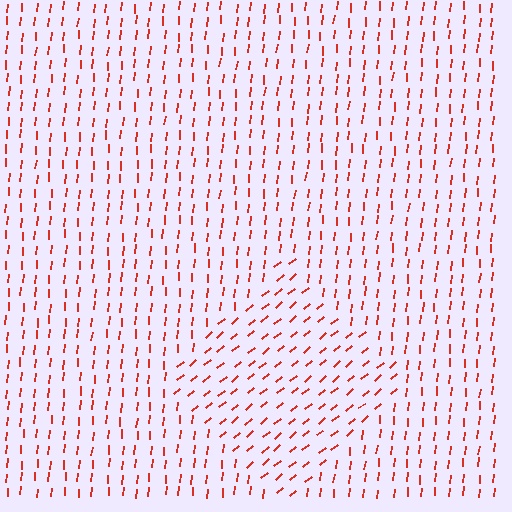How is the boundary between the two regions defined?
The boundary is defined purely by a change in line orientation (approximately 45 degrees difference). All lines are the same color and thickness.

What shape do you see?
I see a diamond.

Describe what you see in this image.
The image is filled with small red line segments. A diamond region in the image has lines oriented differently from the surrounding lines, creating a visible texture boundary.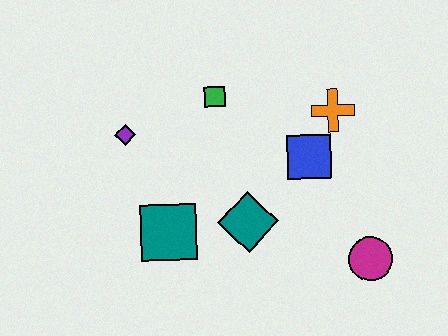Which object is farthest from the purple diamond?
The magenta circle is farthest from the purple diamond.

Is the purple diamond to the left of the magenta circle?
Yes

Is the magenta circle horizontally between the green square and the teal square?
No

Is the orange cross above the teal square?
Yes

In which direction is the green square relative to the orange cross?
The green square is to the left of the orange cross.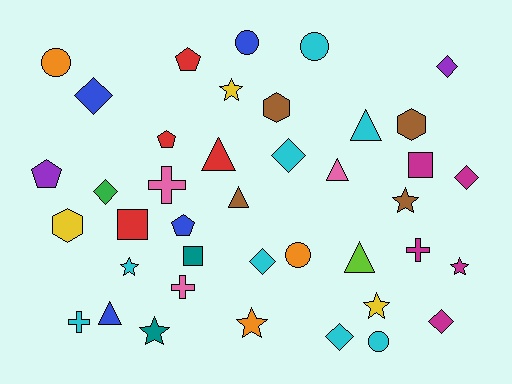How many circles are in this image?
There are 5 circles.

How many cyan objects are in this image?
There are 8 cyan objects.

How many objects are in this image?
There are 40 objects.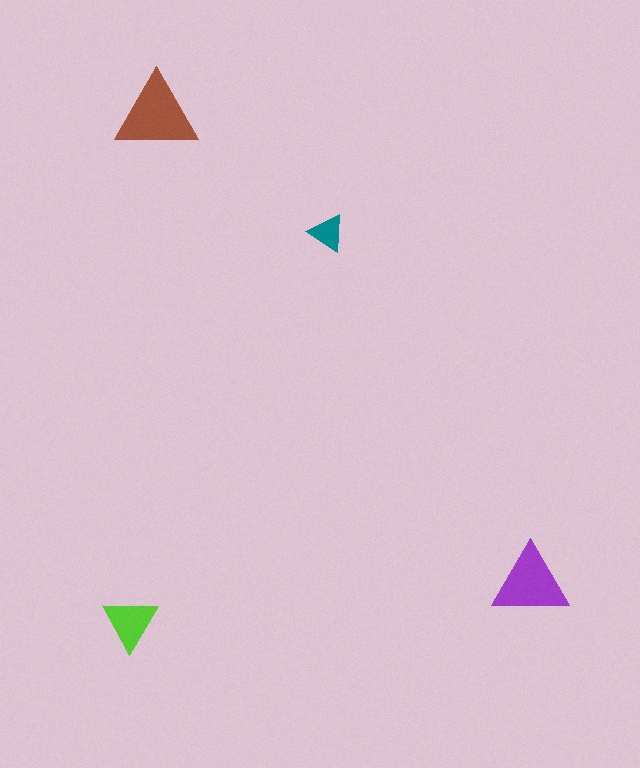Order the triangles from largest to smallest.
the brown one, the purple one, the lime one, the teal one.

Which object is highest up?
The brown triangle is topmost.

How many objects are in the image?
There are 4 objects in the image.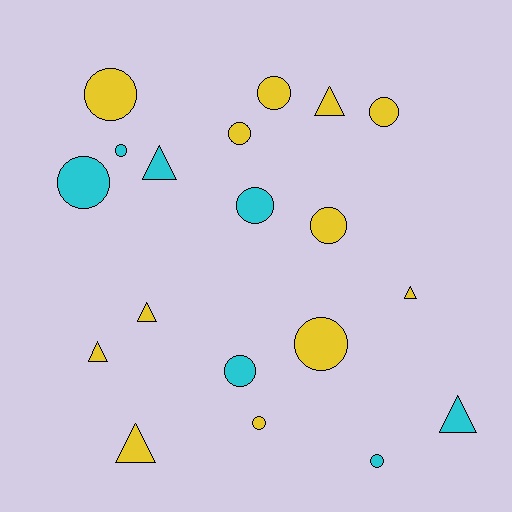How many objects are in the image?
There are 19 objects.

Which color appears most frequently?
Yellow, with 12 objects.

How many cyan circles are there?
There are 5 cyan circles.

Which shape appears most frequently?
Circle, with 12 objects.